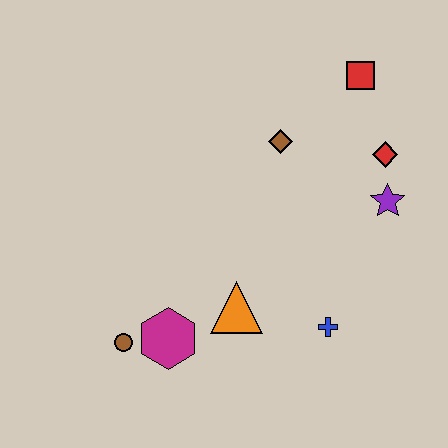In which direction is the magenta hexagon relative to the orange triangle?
The magenta hexagon is to the left of the orange triangle.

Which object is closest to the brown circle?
The magenta hexagon is closest to the brown circle.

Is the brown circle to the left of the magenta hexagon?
Yes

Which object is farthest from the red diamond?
The brown circle is farthest from the red diamond.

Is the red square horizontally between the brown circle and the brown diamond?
No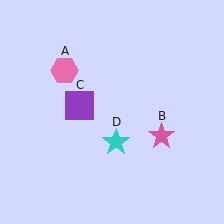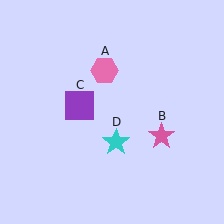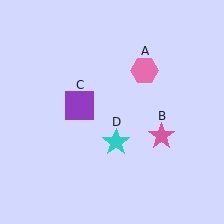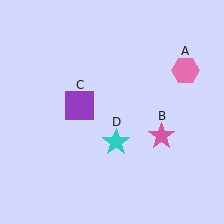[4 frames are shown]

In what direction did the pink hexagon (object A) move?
The pink hexagon (object A) moved right.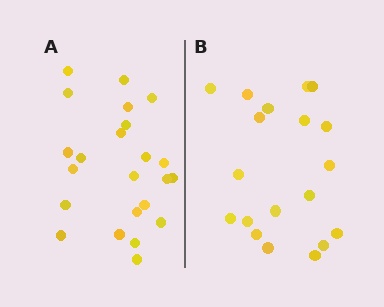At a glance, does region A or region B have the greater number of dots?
Region A (the left region) has more dots.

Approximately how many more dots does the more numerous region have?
Region A has about 4 more dots than region B.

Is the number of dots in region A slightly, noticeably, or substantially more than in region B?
Region A has only slightly more — the two regions are fairly close. The ratio is roughly 1.2 to 1.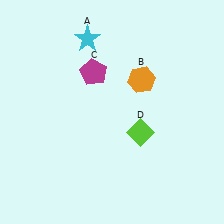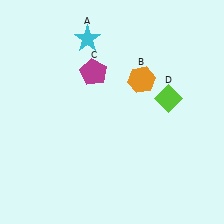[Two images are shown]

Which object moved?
The lime diamond (D) moved up.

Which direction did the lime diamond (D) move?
The lime diamond (D) moved up.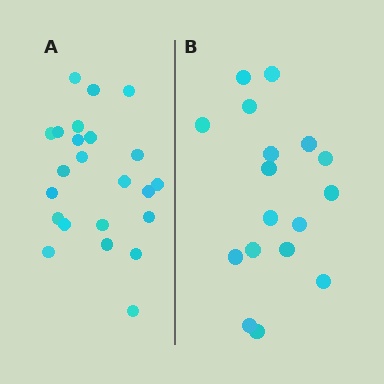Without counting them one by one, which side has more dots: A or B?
Region A (the left region) has more dots.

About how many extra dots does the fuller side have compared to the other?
Region A has about 6 more dots than region B.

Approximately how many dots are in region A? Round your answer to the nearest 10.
About 20 dots. (The exact count is 23, which rounds to 20.)